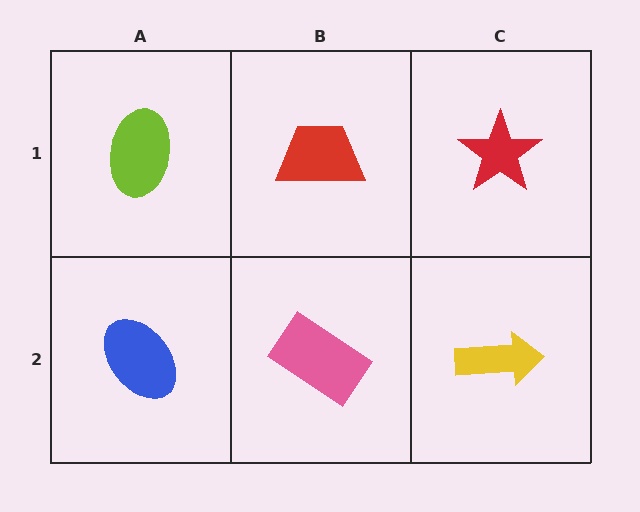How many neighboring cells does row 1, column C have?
2.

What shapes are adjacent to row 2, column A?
A lime ellipse (row 1, column A), a pink rectangle (row 2, column B).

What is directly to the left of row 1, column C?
A red trapezoid.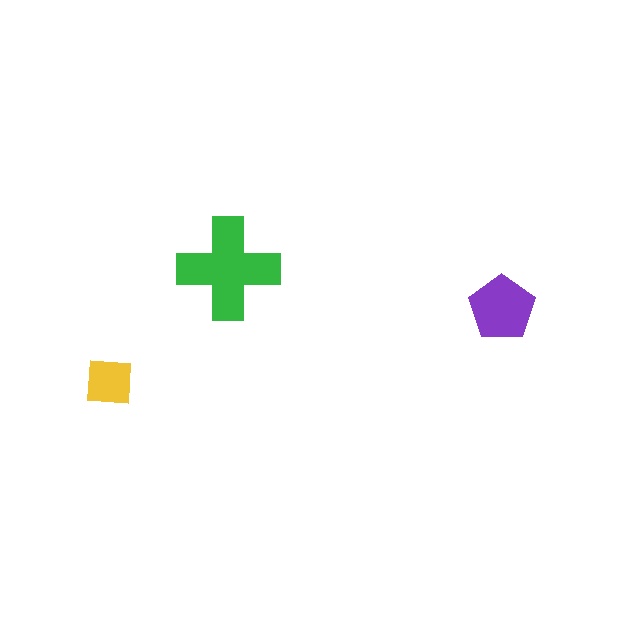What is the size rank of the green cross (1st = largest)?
1st.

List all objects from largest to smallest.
The green cross, the purple pentagon, the yellow square.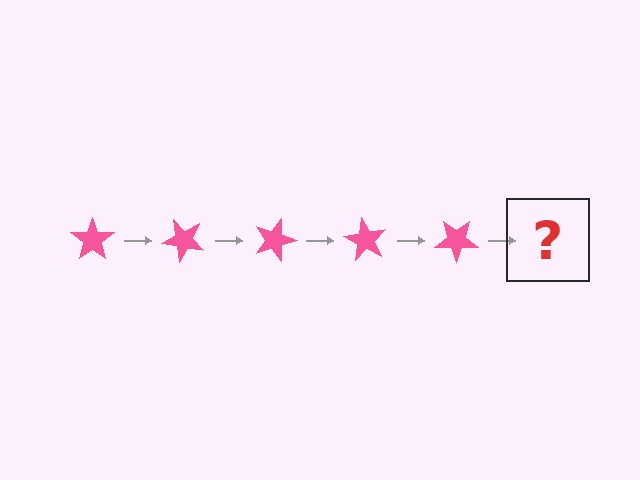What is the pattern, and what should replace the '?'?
The pattern is that the star rotates 45 degrees each step. The '?' should be a pink star rotated 225 degrees.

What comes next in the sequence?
The next element should be a pink star rotated 225 degrees.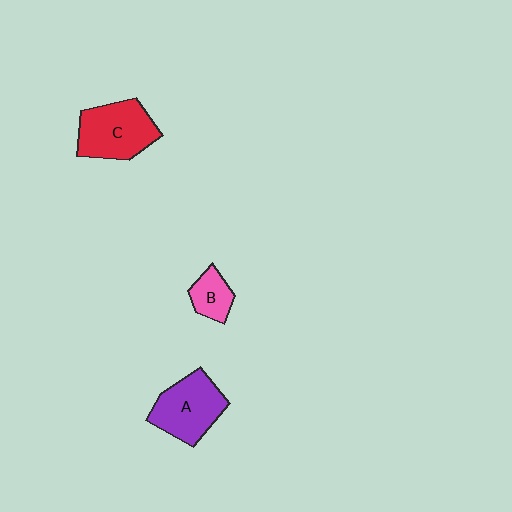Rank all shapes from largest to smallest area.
From largest to smallest: C (red), A (purple), B (pink).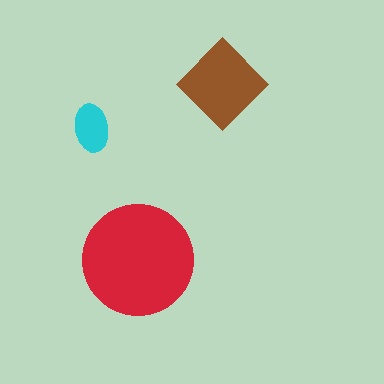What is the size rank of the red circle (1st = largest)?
1st.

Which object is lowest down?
The red circle is bottommost.